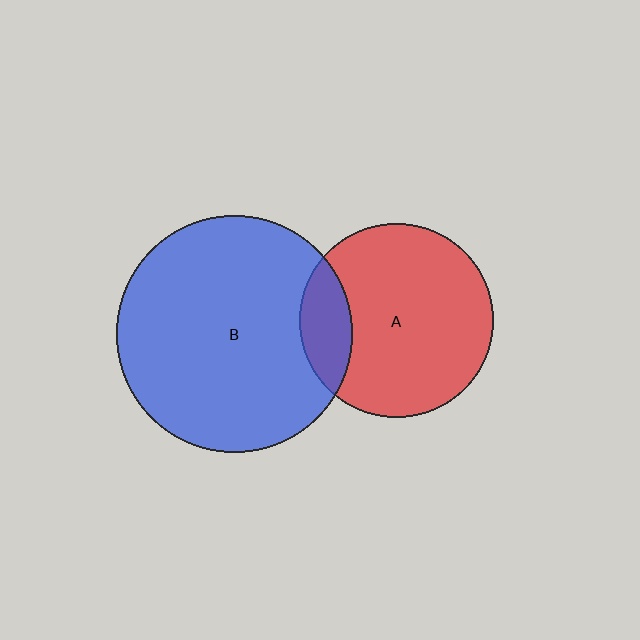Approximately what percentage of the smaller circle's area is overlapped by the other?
Approximately 15%.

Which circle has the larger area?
Circle B (blue).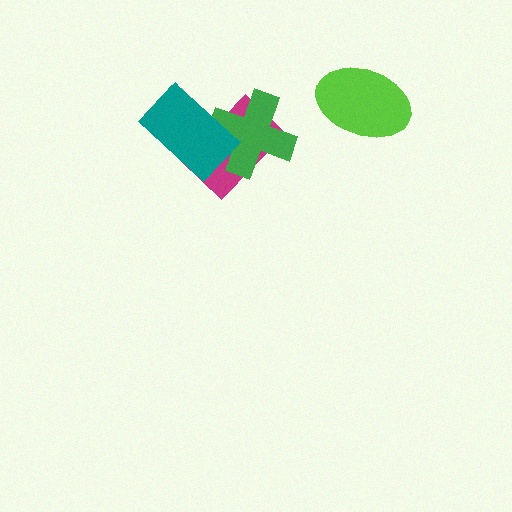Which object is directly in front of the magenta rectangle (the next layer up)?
The green cross is directly in front of the magenta rectangle.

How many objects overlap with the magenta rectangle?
2 objects overlap with the magenta rectangle.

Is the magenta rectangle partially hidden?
Yes, it is partially covered by another shape.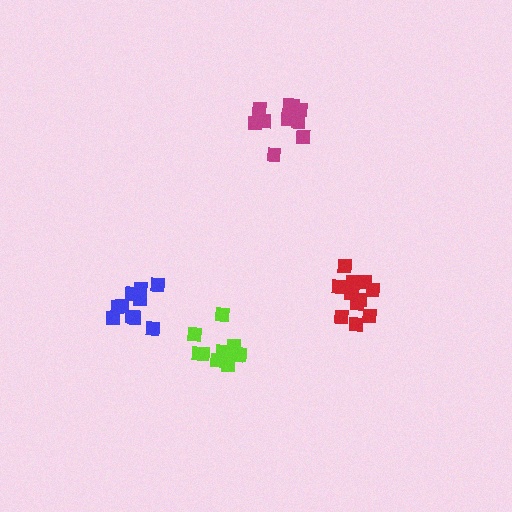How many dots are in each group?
Group 1: 10 dots, Group 2: 11 dots, Group 3: 10 dots, Group 4: 10 dots (41 total).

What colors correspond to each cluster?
The clusters are colored: blue, red, magenta, lime.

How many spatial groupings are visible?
There are 4 spatial groupings.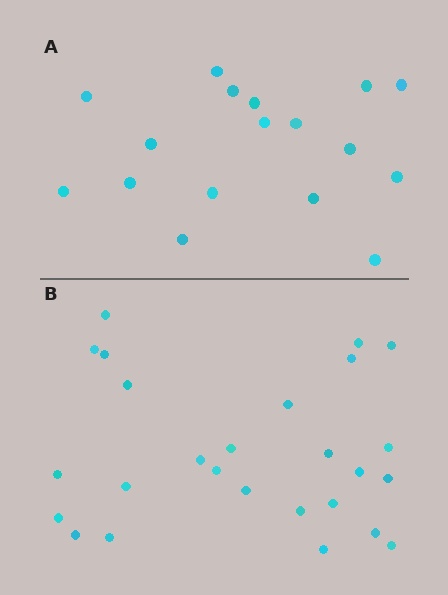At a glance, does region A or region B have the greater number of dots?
Region B (the bottom region) has more dots.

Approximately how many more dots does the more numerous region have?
Region B has roughly 8 or so more dots than region A.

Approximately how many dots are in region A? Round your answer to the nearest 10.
About 20 dots. (The exact count is 17, which rounds to 20.)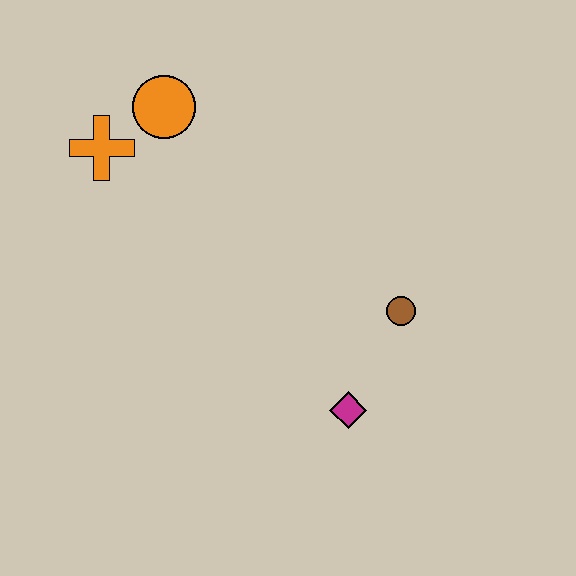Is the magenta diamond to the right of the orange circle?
Yes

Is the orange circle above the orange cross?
Yes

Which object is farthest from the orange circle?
The magenta diamond is farthest from the orange circle.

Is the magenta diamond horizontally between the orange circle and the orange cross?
No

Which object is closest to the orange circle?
The orange cross is closest to the orange circle.